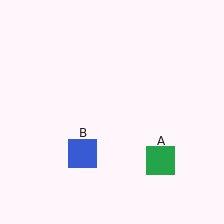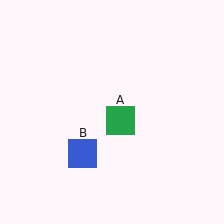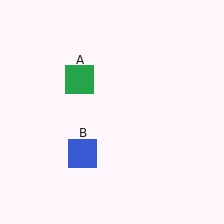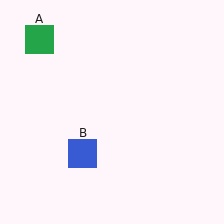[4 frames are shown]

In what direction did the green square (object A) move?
The green square (object A) moved up and to the left.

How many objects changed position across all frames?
1 object changed position: green square (object A).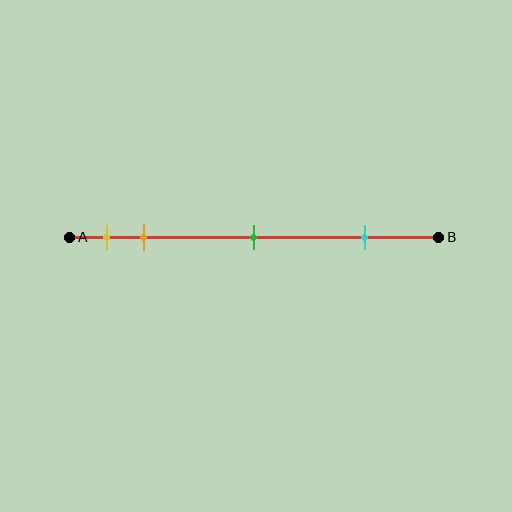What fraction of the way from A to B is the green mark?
The green mark is approximately 50% (0.5) of the way from A to B.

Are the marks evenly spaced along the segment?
No, the marks are not evenly spaced.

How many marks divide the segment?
There are 4 marks dividing the segment.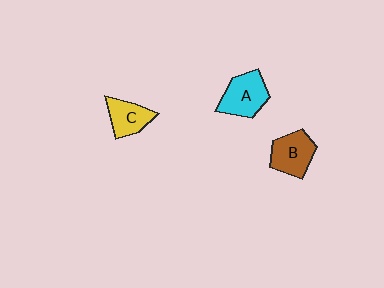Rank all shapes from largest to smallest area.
From largest to smallest: A (cyan), B (brown), C (yellow).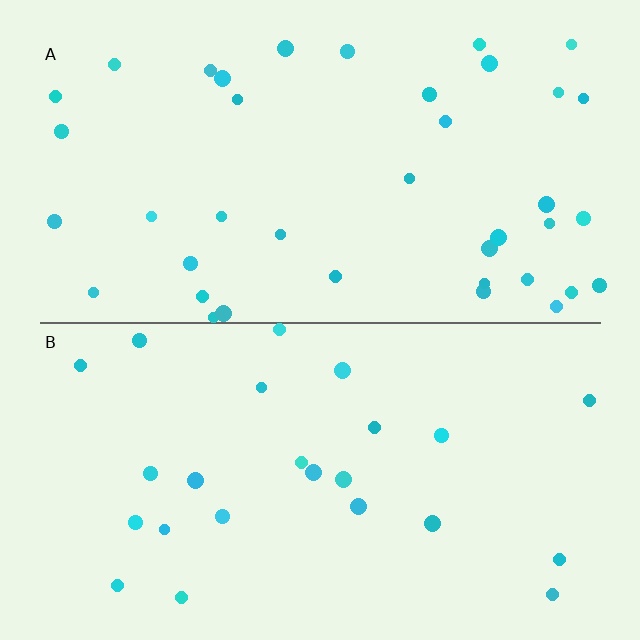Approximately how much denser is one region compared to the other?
Approximately 1.6× — region A over region B.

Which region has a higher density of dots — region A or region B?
A (the top).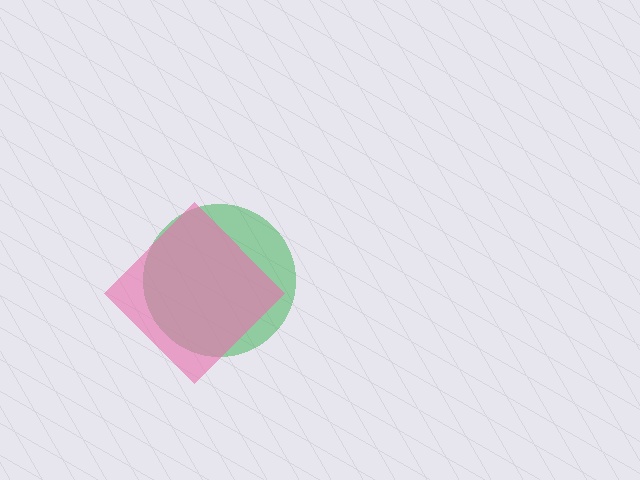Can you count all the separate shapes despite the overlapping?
Yes, there are 2 separate shapes.